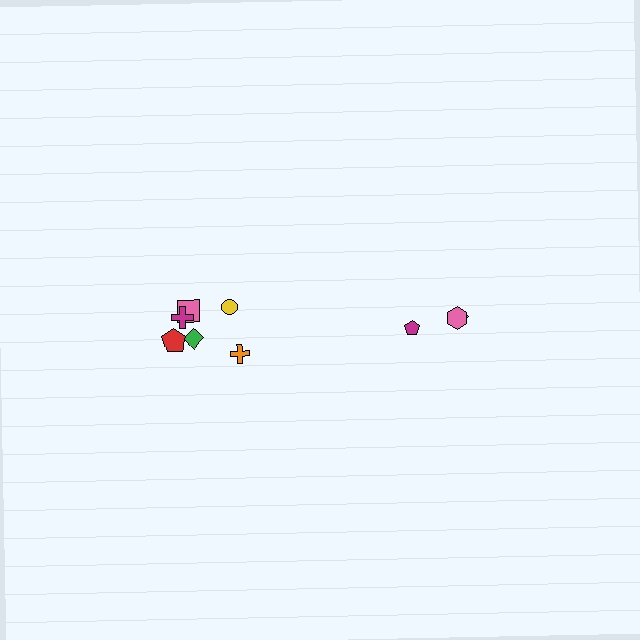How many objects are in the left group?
There are 6 objects.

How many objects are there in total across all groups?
There are 9 objects.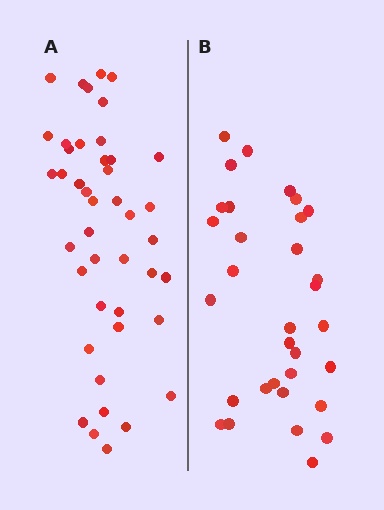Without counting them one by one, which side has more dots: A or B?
Region A (the left region) has more dots.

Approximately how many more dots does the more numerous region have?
Region A has roughly 12 or so more dots than region B.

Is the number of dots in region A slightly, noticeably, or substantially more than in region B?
Region A has noticeably more, but not dramatically so. The ratio is roughly 1.3 to 1.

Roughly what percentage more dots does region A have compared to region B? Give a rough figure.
About 35% more.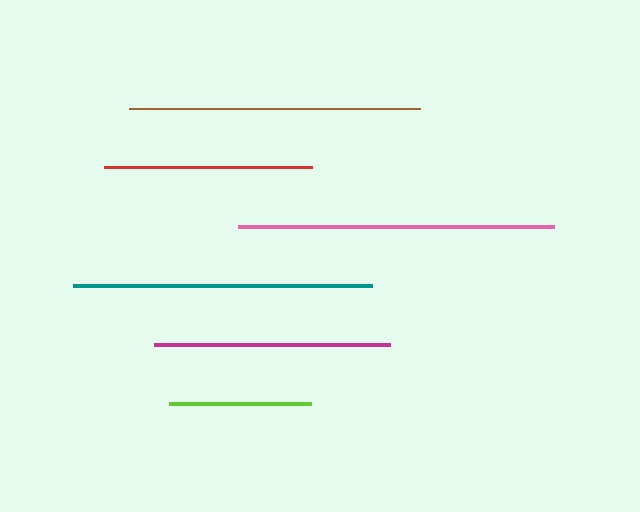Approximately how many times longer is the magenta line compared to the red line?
The magenta line is approximately 1.1 times the length of the red line.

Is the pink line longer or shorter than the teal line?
The pink line is longer than the teal line.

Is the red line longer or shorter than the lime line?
The red line is longer than the lime line.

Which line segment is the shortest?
The lime line is the shortest at approximately 142 pixels.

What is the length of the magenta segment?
The magenta segment is approximately 236 pixels long.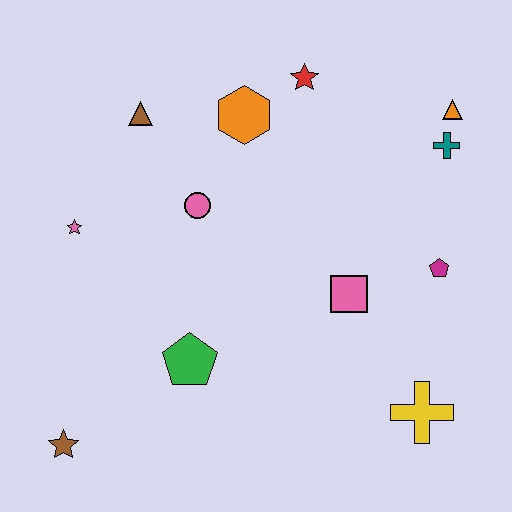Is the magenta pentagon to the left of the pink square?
No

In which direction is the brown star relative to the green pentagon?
The brown star is to the left of the green pentagon.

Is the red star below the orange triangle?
No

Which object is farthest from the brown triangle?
The yellow cross is farthest from the brown triangle.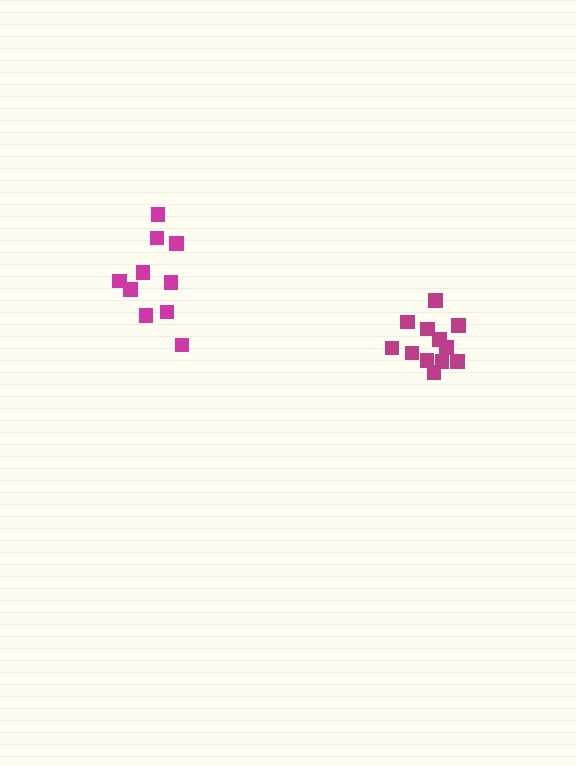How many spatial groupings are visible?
There are 2 spatial groupings.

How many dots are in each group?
Group 1: 10 dots, Group 2: 13 dots (23 total).